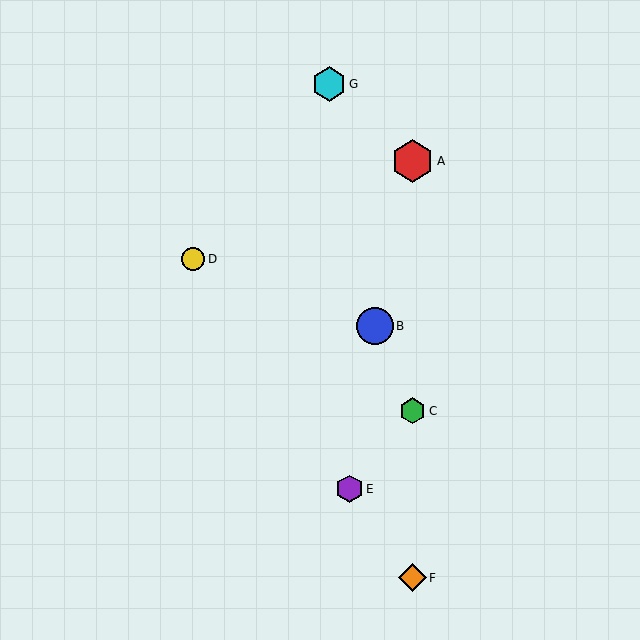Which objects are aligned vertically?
Objects A, C, F are aligned vertically.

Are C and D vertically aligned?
No, C is at x≈412 and D is at x≈193.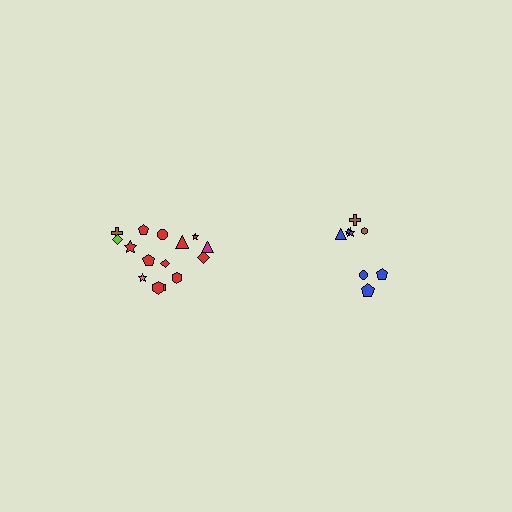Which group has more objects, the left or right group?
The left group.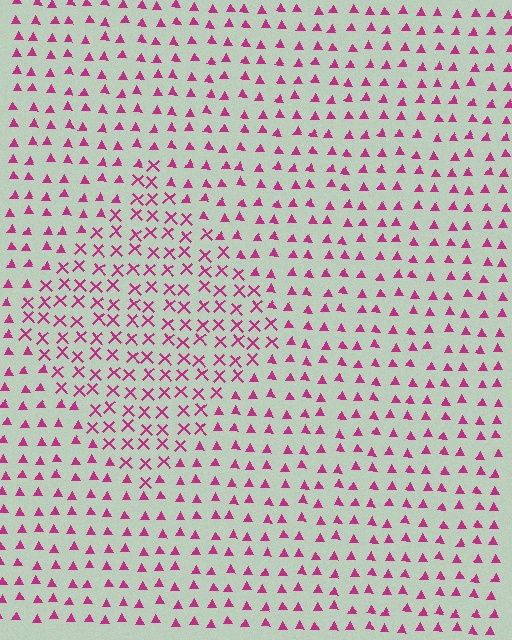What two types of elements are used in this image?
The image uses X marks inside the diamond region and triangles outside it.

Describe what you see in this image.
The image is filled with small magenta elements arranged in a uniform grid. A diamond-shaped region contains X marks, while the surrounding area contains triangles. The boundary is defined purely by the change in element shape.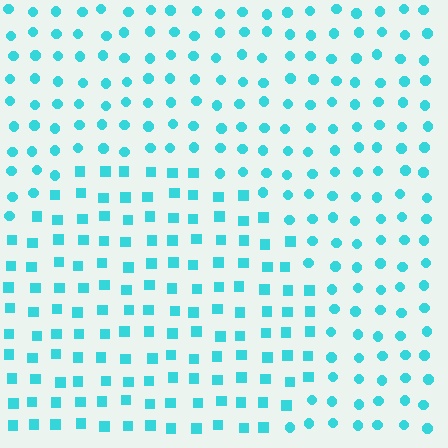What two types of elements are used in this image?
The image uses squares inside the circle region and circles outside it.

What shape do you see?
I see a circle.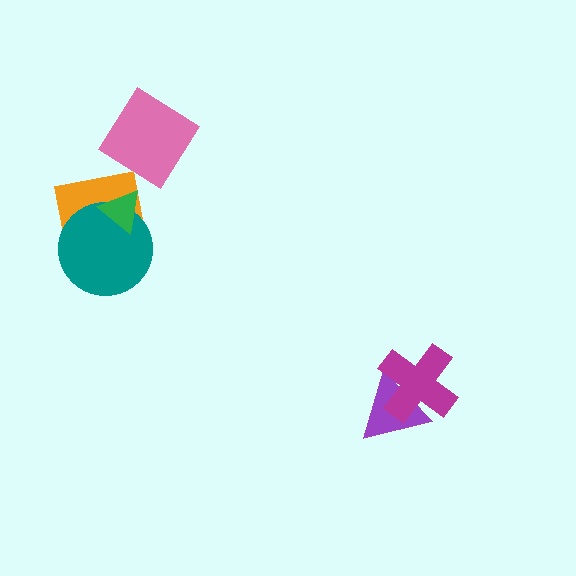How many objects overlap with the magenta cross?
1 object overlaps with the magenta cross.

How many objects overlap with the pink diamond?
0 objects overlap with the pink diamond.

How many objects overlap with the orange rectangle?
2 objects overlap with the orange rectangle.